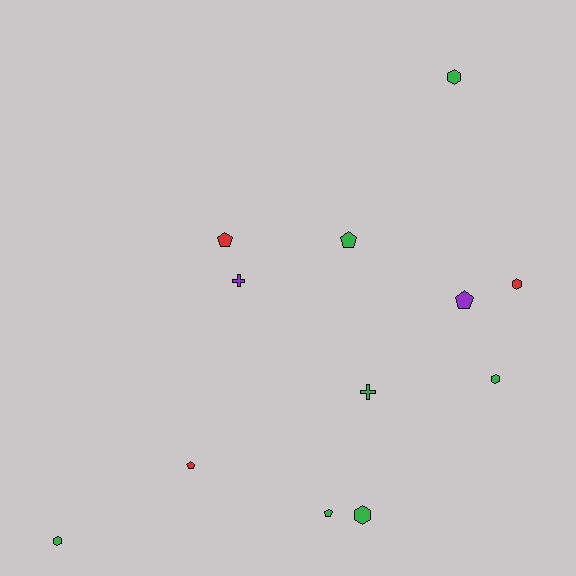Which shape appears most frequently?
Pentagon, with 5 objects.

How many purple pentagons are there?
There is 1 purple pentagon.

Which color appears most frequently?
Green, with 7 objects.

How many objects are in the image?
There are 12 objects.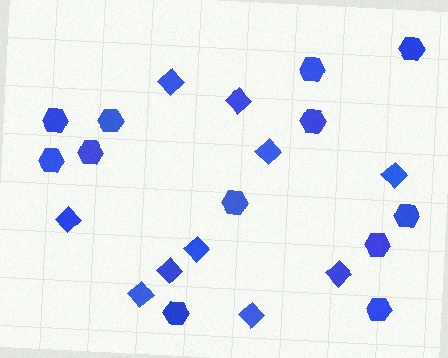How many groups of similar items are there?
There are 2 groups: one group of hexagons (12) and one group of diamonds (10).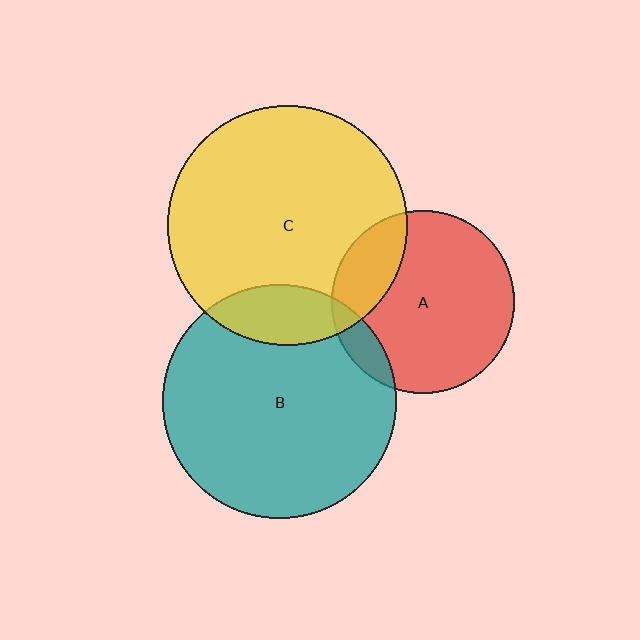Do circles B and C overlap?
Yes.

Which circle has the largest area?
Circle C (yellow).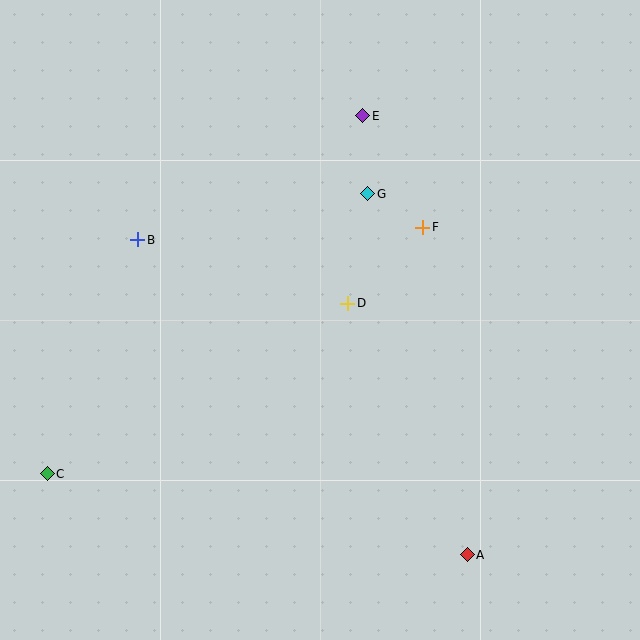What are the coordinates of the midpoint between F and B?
The midpoint between F and B is at (280, 234).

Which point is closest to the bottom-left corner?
Point C is closest to the bottom-left corner.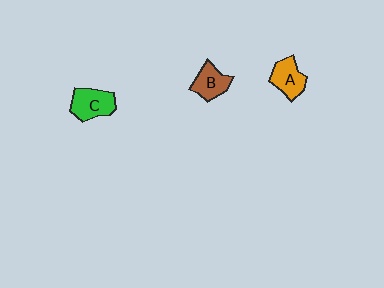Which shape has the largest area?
Shape C (green).